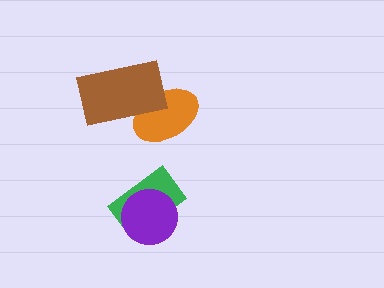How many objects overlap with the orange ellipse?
1 object overlaps with the orange ellipse.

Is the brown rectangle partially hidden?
No, no other shape covers it.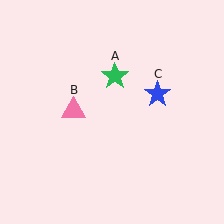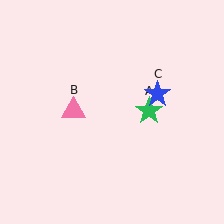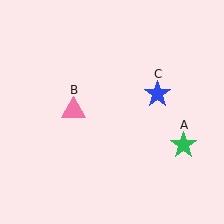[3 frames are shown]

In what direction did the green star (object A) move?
The green star (object A) moved down and to the right.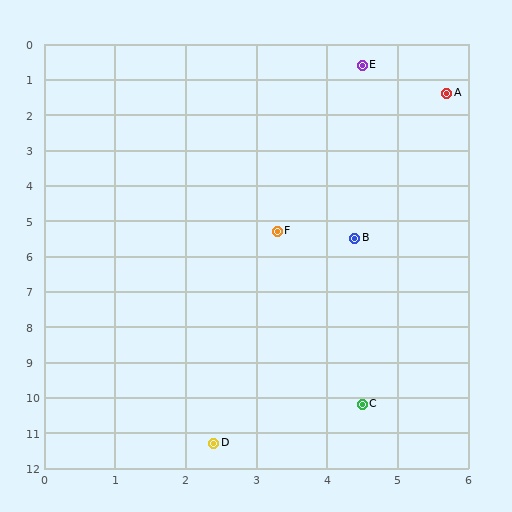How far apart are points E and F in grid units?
Points E and F are about 4.9 grid units apart.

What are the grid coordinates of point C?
Point C is at approximately (4.5, 10.2).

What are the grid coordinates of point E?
Point E is at approximately (4.5, 0.6).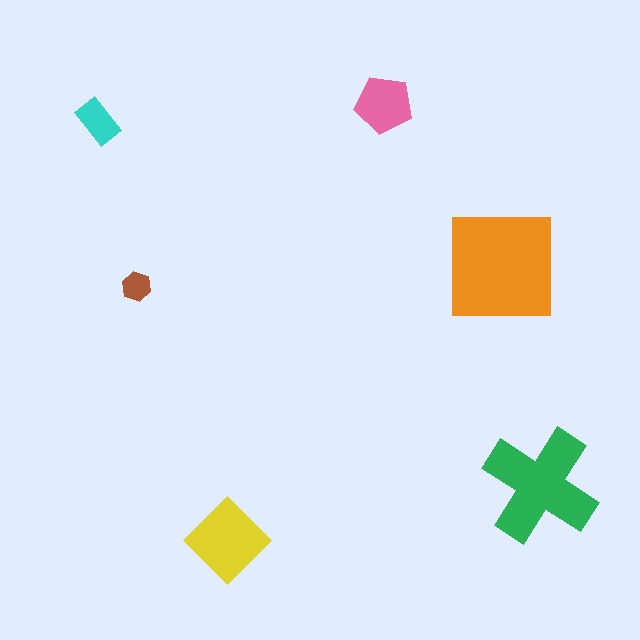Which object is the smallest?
The brown hexagon.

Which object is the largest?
The orange square.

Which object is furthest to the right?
The green cross is rightmost.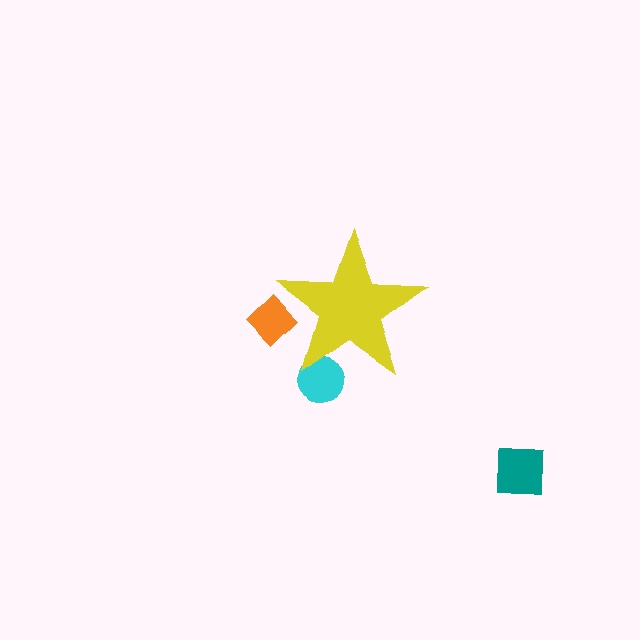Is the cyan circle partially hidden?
Yes, the cyan circle is partially hidden behind the yellow star.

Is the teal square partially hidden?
No, the teal square is fully visible.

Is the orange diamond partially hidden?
Yes, the orange diamond is partially hidden behind the yellow star.